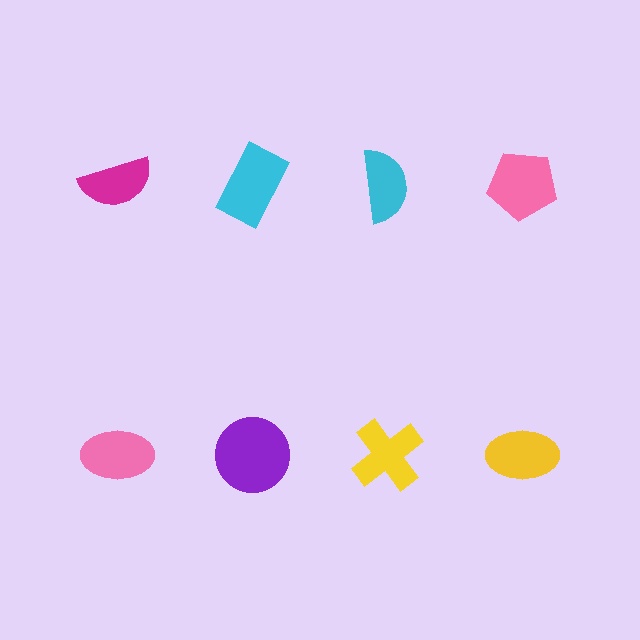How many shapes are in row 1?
4 shapes.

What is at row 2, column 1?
A pink ellipse.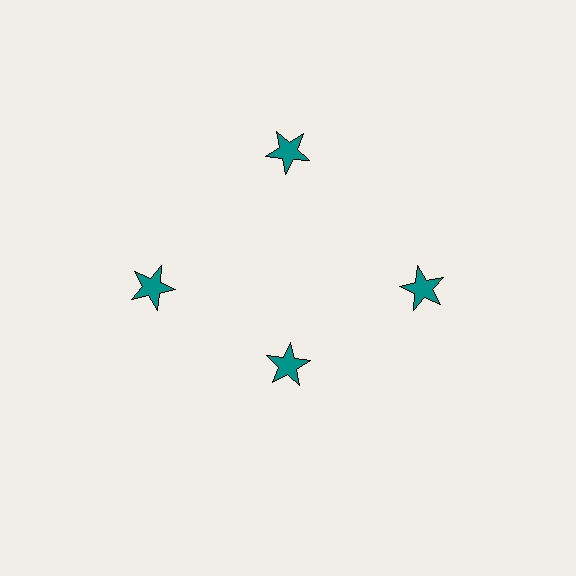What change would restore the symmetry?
The symmetry would be restored by moving it outward, back onto the ring so that all 4 stars sit at equal angles and equal distance from the center.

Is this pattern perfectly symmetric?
No. The 4 teal stars are arranged in a ring, but one element near the 6 o'clock position is pulled inward toward the center, breaking the 4-fold rotational symmetry.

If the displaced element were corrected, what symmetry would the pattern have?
It would have 4-fold rotational symmetry — the pattern would map onto itself every 90 degrees.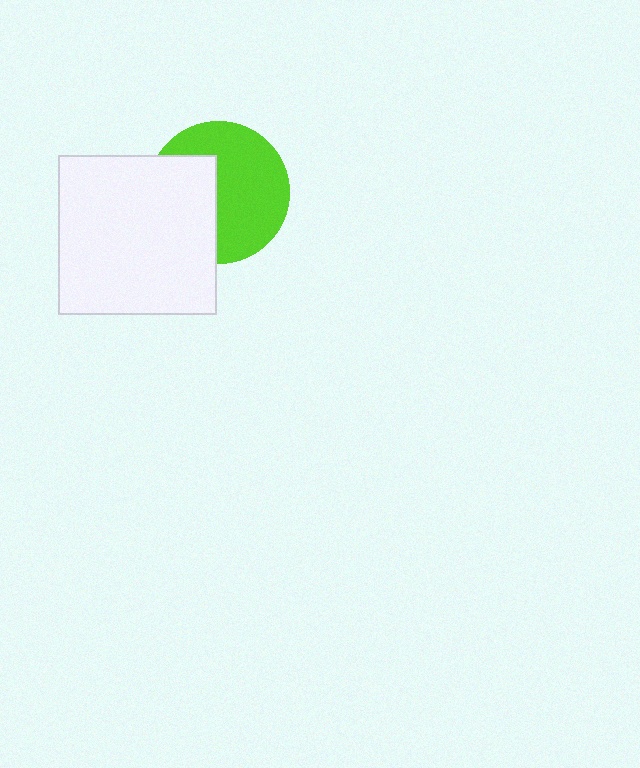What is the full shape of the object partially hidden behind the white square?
The partially hidden object is a lime circle.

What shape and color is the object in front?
The object in front is a white square.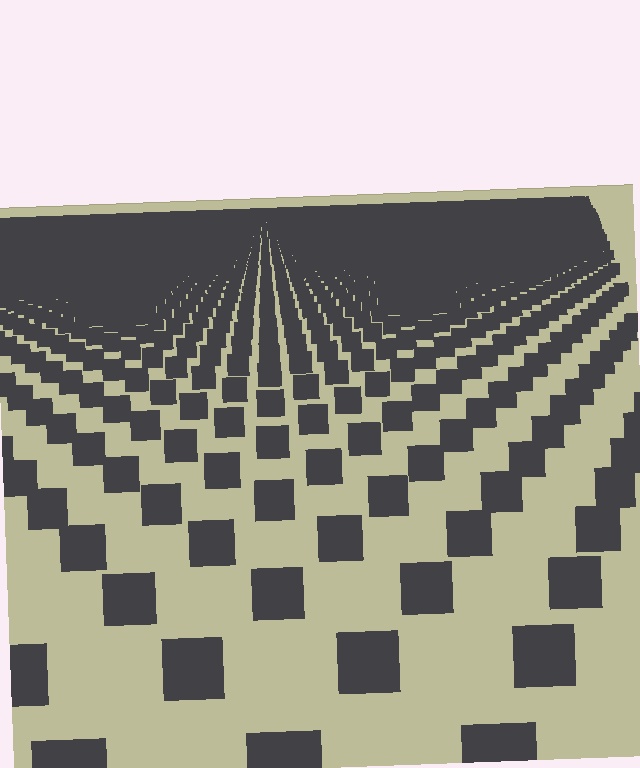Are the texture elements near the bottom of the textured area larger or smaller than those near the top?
Larger. Near the bottom, elements are closer to the viewer and appear at a bigger on-screen size.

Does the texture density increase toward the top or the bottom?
Density increases toward the top.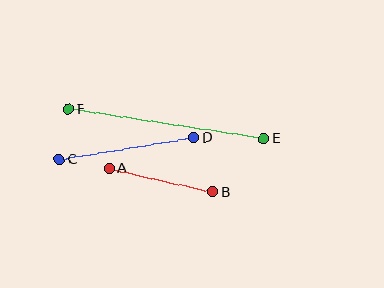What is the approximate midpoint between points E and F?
The midpoint is at approximately (166, 124) pixels.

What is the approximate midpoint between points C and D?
The midpoint is at approximately (126, 149) pixels.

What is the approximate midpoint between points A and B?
The midpoint is at approximately (161, 180) pixels.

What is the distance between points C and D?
The distance is approximately 136 pixels.